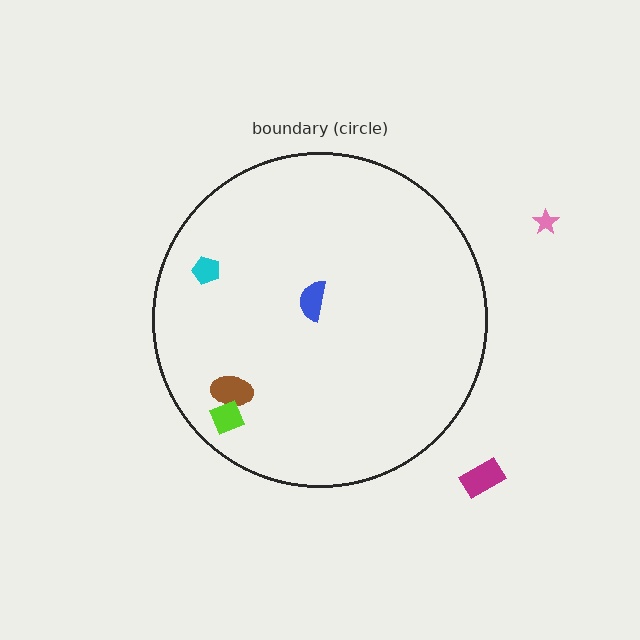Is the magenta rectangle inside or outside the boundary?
Outside.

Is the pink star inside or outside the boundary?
Outside.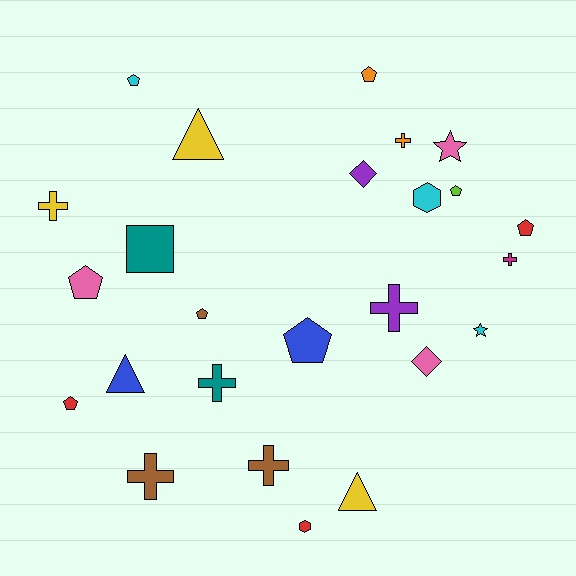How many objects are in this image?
There are 25 objects.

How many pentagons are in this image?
There are 8 pentagons.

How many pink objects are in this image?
There are 3 pink objects.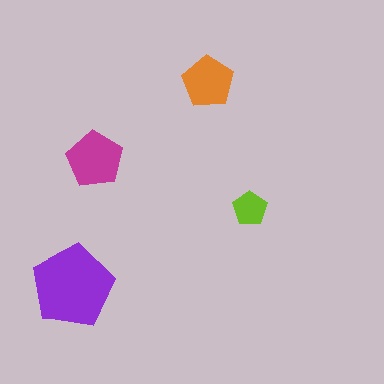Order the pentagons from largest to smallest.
the purple one, the magenta one, the orange one, the lime one.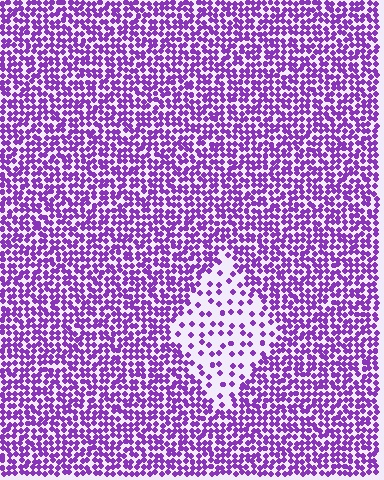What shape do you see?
I see a diamond.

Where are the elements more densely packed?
The elements are more densely packed outside the diamond boundary.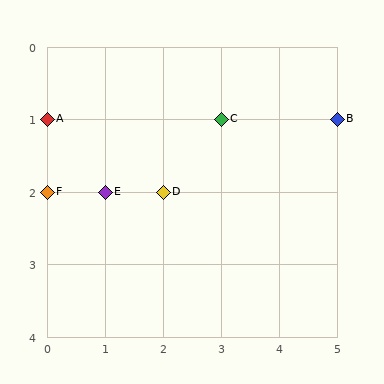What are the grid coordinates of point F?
Point F is at grid coordinates (0, 2).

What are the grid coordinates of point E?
Point E is at grid coordinates (1, 2).